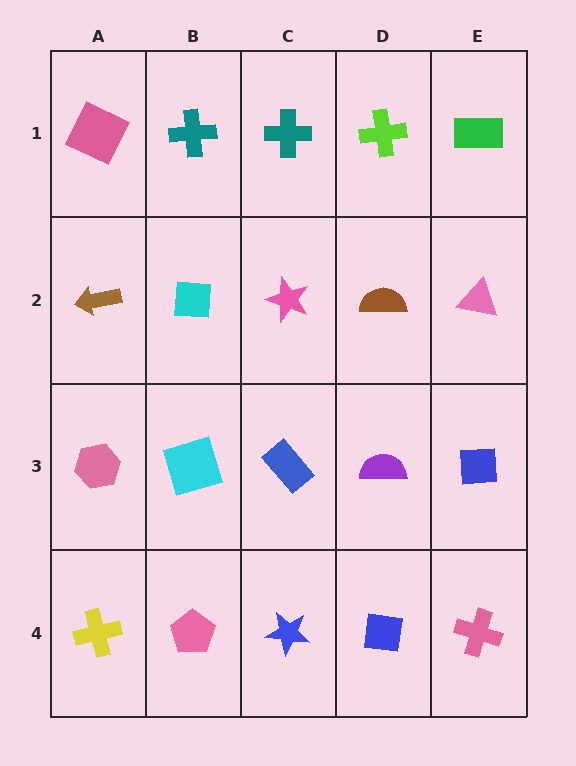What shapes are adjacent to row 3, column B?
A cyan square (row 2, column B), a pink pentagon (row 4, column B), a pink hexagon (row 3, column A), a blue rectangle (row 3, column C).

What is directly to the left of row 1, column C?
A teal cross.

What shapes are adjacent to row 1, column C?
A pink star (row 2, column C), a teal cross (row 1, column B), a lime cross (row 1, column D).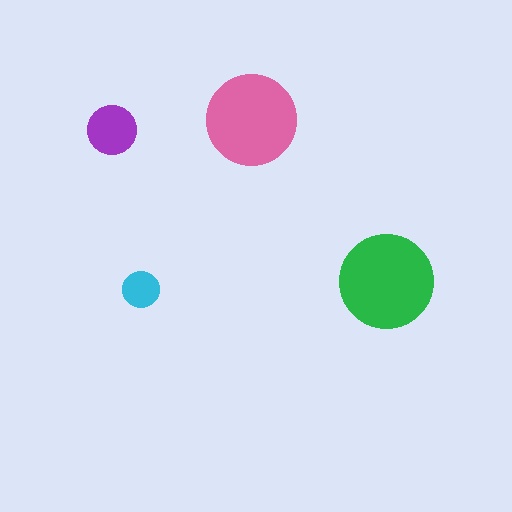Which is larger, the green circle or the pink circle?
The green one.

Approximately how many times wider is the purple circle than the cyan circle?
About 1.5 times wider.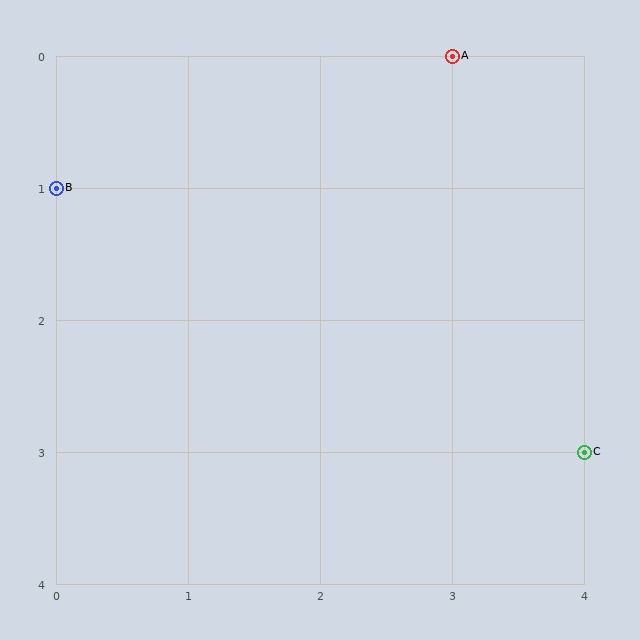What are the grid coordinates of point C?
Point C is at grid coordinates (4, 3).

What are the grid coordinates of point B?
Point B is at grid coordinates (0, 1).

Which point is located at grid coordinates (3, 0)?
Point A is at (3, 0).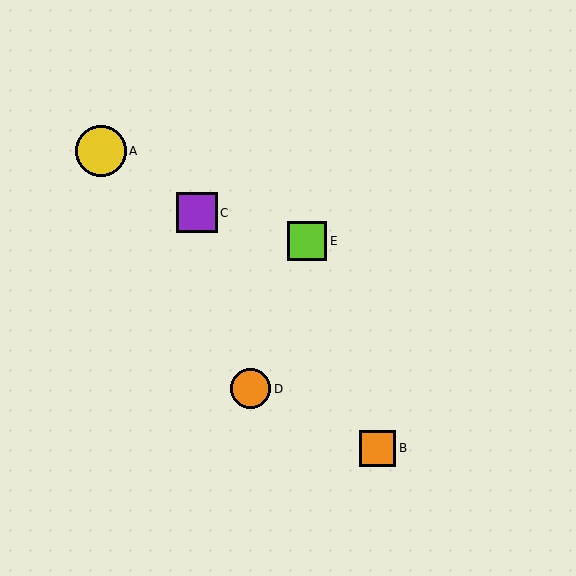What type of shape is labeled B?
Shape B is an orange square.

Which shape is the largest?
The yellow circle (labeled A) is the largest.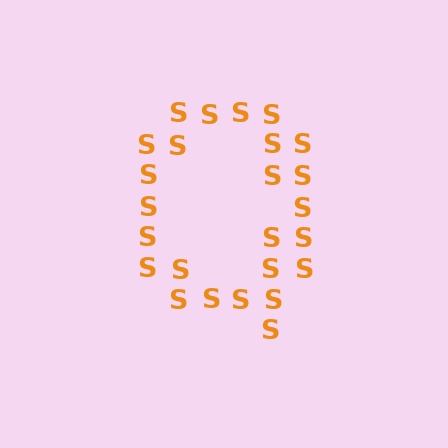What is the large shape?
The large shape is the letter Q.